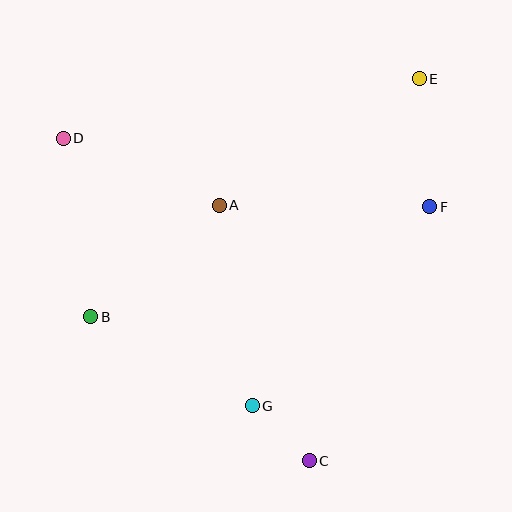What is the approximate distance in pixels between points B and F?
The distance between B and F is approximately 356 pixels.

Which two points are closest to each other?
Points C and G are closest to each other.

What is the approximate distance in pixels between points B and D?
The distance between B and D is approximately 181 pixels.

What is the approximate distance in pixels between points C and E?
The distance between C and E is approximately 397 pixels.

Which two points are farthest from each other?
Points C and D are farthest from each other.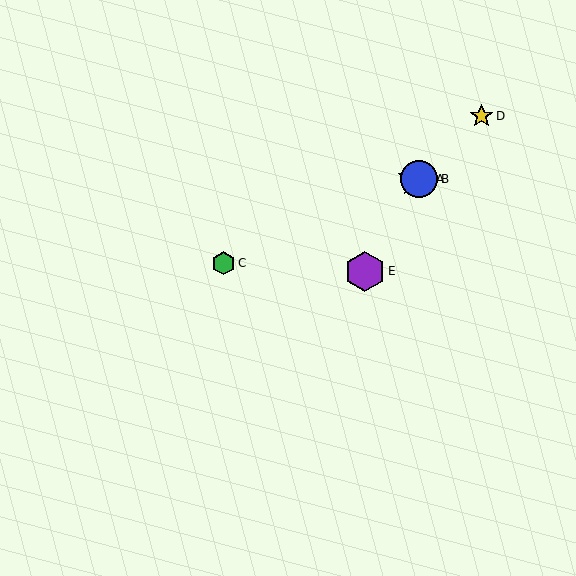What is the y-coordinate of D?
Object D is at y≈116.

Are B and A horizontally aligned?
Yes, both are at y≈179.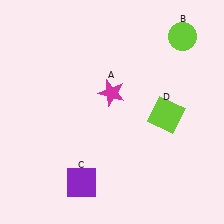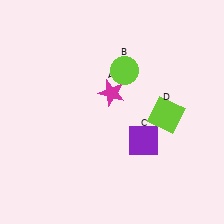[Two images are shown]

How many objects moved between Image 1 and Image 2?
2 objects moved between the two images.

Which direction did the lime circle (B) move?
The lime circle (B) moved left.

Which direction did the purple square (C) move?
The purple square (C) moved right.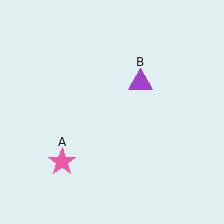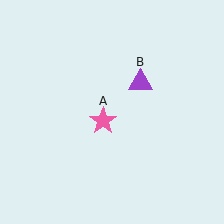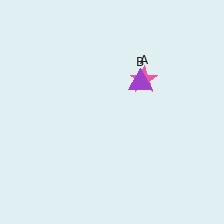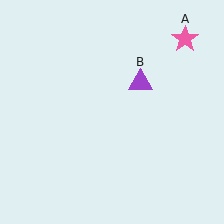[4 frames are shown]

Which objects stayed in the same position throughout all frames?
Purple triangle (object B) remained stationary.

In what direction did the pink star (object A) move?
The pink star (object A) moved up and to the right.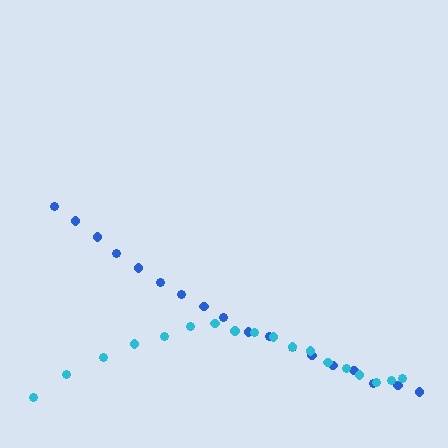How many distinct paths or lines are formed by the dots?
There are 2 distinct paths.